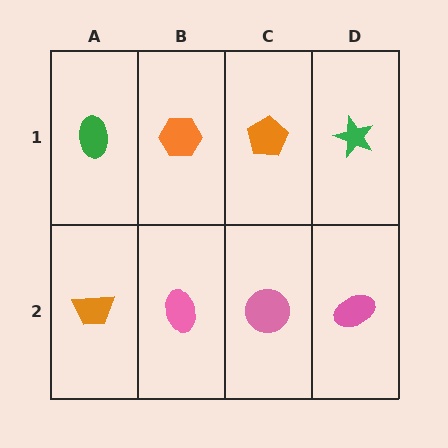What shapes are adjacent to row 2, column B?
An orange hexagon (row 1, column B), an orange trapezoid (row 2, column A), a pink circle (row 2, column C).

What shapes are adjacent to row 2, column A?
A green ellipse (row 1, column A), a pink ellipse (row 2, column B).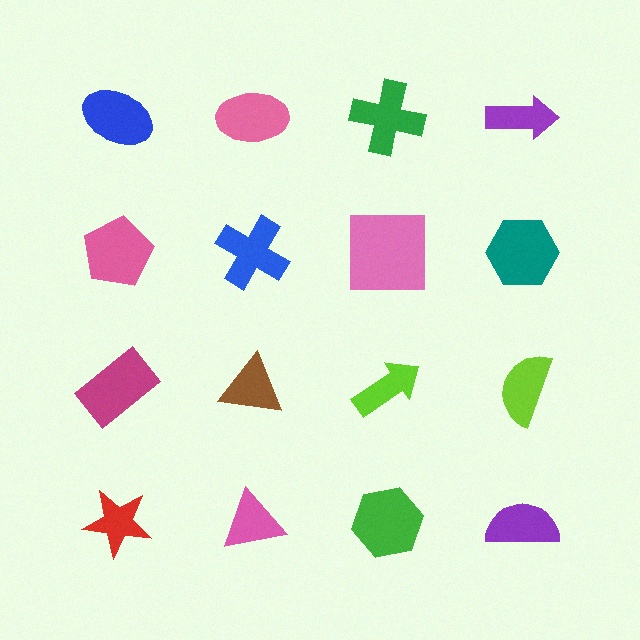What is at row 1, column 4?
A purple arrow.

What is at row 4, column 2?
A pink triangle.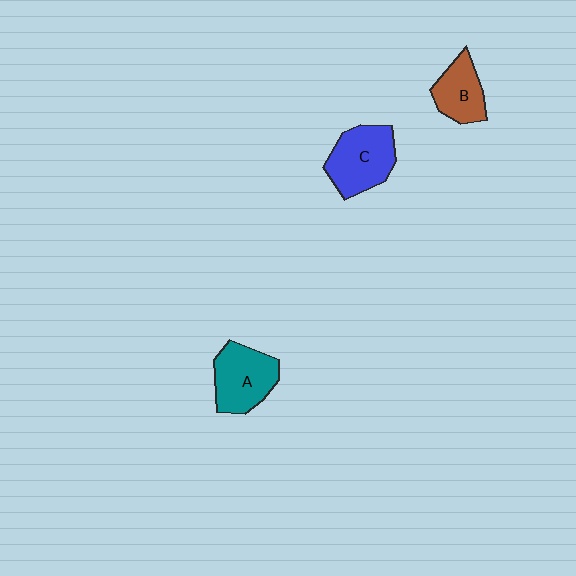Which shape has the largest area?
Shape C (blue).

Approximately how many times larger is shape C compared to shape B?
Approximately 1.4 times.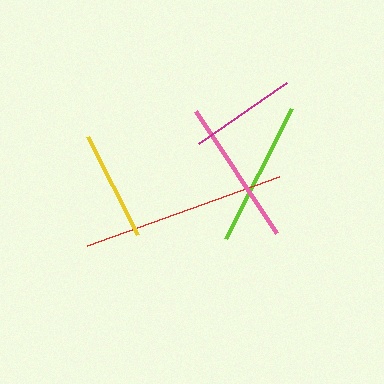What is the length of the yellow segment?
The yellow segment is approximately 111 pixels long.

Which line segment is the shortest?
The magenta line is the shortest at approximately 107 pixels.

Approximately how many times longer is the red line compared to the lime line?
The red line is approximately 1.4 times the length of the lime line.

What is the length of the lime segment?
The lime segment is approximately 146 pixels long.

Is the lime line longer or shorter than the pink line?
The pink line is longer than the lime line.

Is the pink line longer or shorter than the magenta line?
The pink line is longer than the magenta line.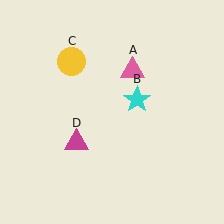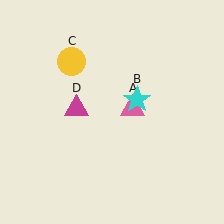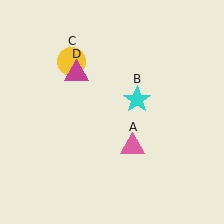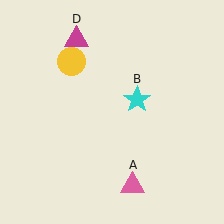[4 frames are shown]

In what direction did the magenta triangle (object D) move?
The magenta triangle (object D) moved up.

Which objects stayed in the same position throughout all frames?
Cyan star (object B) and yellow circle (object C) remained stationary.